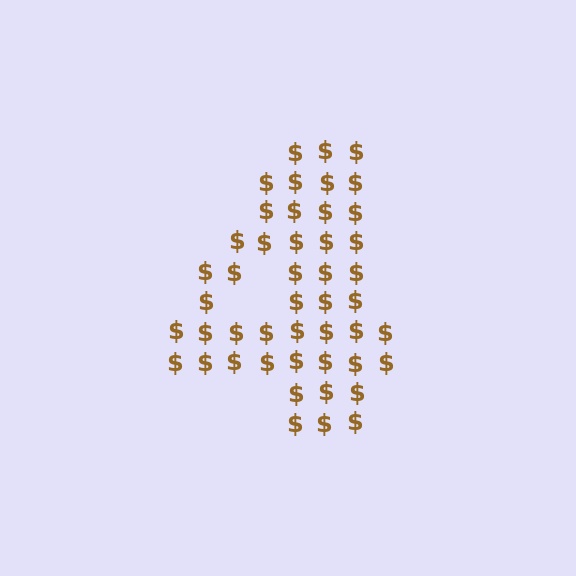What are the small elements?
The small elements are dollar signs.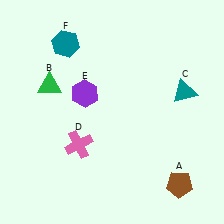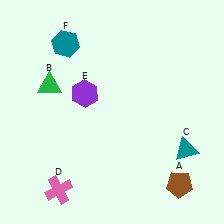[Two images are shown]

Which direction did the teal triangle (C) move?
The teal triangle (C) moved down.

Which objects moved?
The objects that moved are: the teal triangle (C), the pink cross (D).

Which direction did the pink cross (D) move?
The pink cross (D) moved down.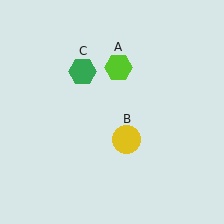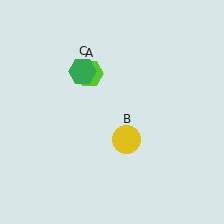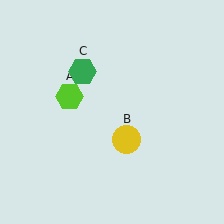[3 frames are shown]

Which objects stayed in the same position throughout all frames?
Yellow circle (object B) and green hexagon (object C) remained stationary.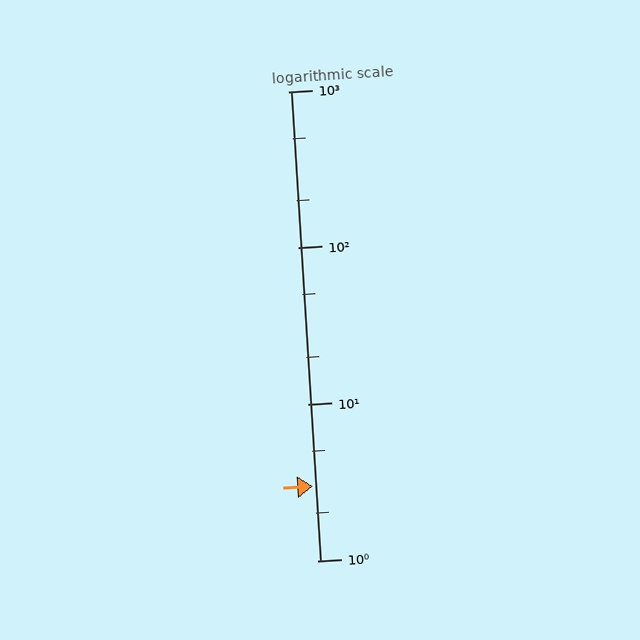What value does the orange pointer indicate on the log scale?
The pointer indicates approximately 3.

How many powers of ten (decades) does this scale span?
The scale spans 3 decades, from 1 to 1000.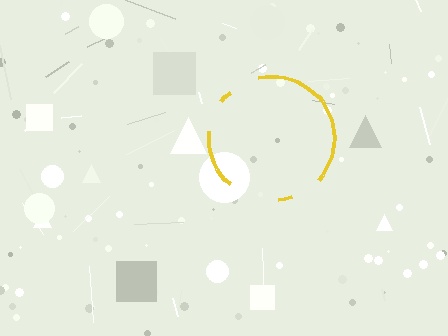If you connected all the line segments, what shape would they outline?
They would outline a circle.